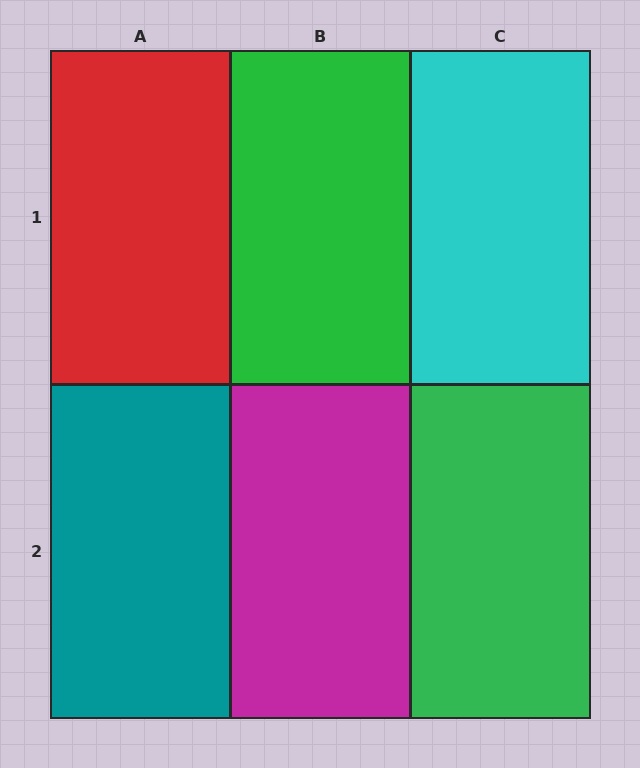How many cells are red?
1 cell is red.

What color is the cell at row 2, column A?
Teal.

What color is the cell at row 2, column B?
Magenta.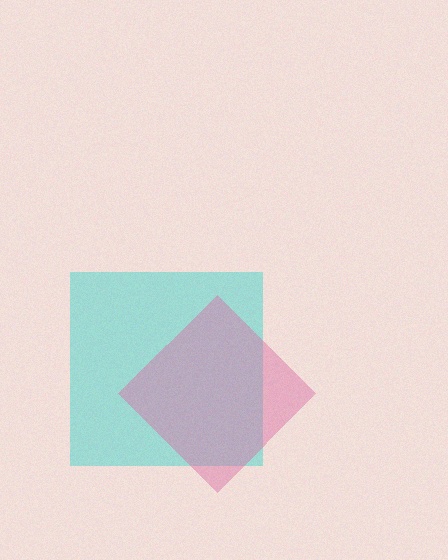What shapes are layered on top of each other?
The layered shapes are: a cyan square, a pink diamond.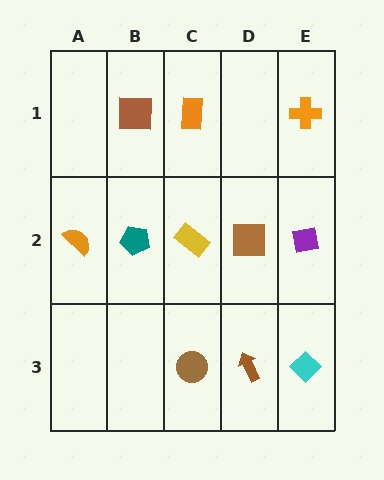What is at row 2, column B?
A teal pentagon.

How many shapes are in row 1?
3 shapes.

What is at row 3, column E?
A cyan diamond.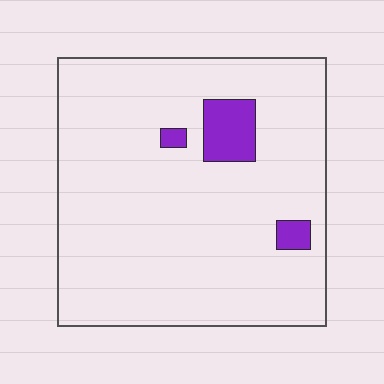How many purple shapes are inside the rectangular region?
3.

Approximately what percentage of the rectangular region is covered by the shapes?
Approximately 5%.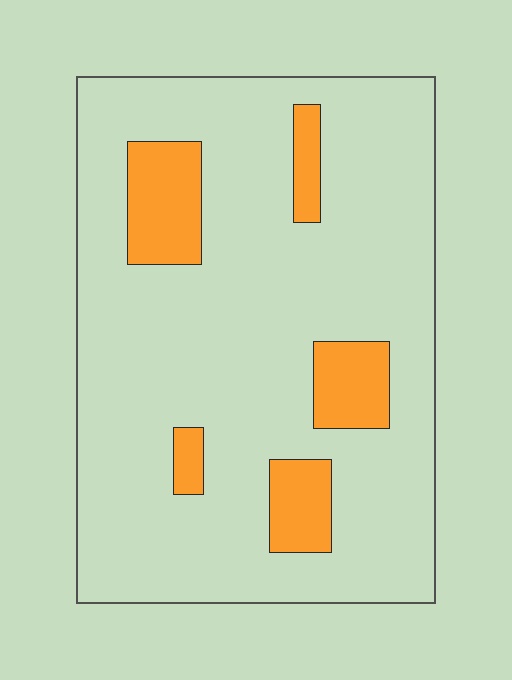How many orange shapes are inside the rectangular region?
5.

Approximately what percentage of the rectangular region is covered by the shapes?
Approximately 15%.